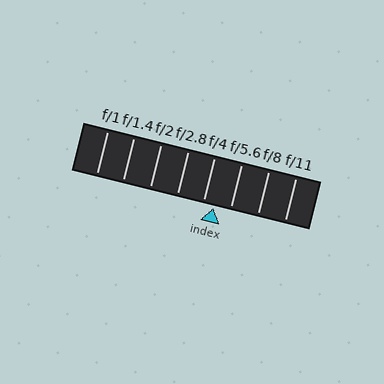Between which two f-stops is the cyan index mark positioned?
The index mark is between f/4 and f/5.6.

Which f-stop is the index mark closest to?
The index mark is closest to f/4.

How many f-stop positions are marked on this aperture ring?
There are 8 f-stop positions marked.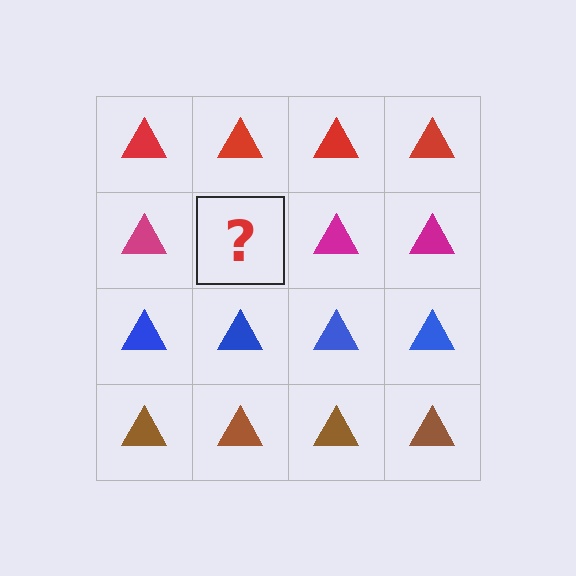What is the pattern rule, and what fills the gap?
The rule is that each row has a consistent color. The gap should be filled with a magenta triangle.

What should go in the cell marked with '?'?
The missing cell should contain a magenta triangle.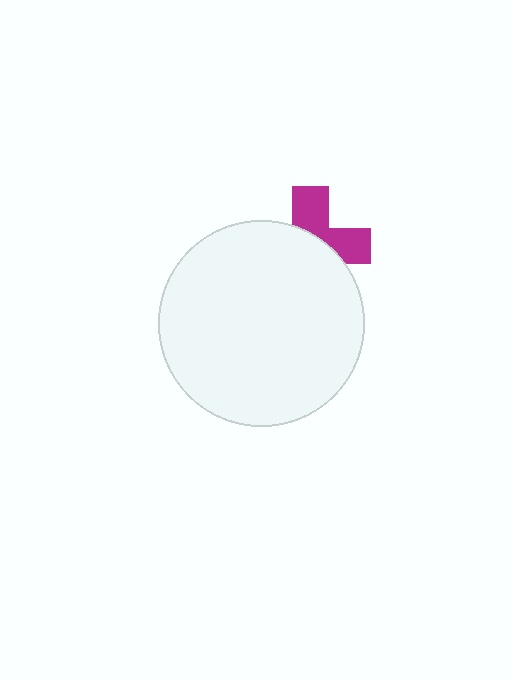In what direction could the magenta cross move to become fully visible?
The magenta cross could move up. That would shift it out from behind the white circle entirely.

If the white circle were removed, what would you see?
You would see the complete magenta cross.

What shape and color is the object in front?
The object in front is a white circle.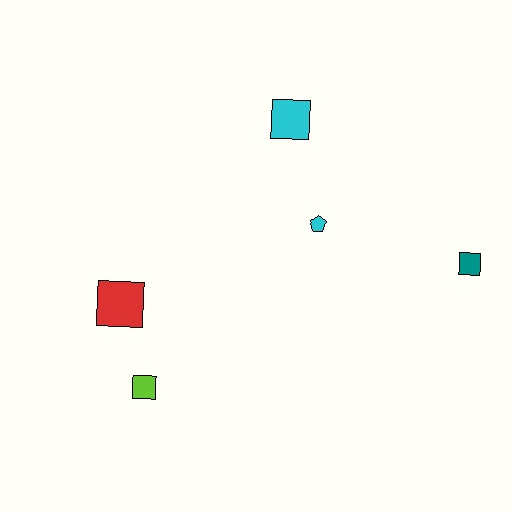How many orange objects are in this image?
There are no orange objects.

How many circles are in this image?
There are no circles.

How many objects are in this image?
There are 5 objects.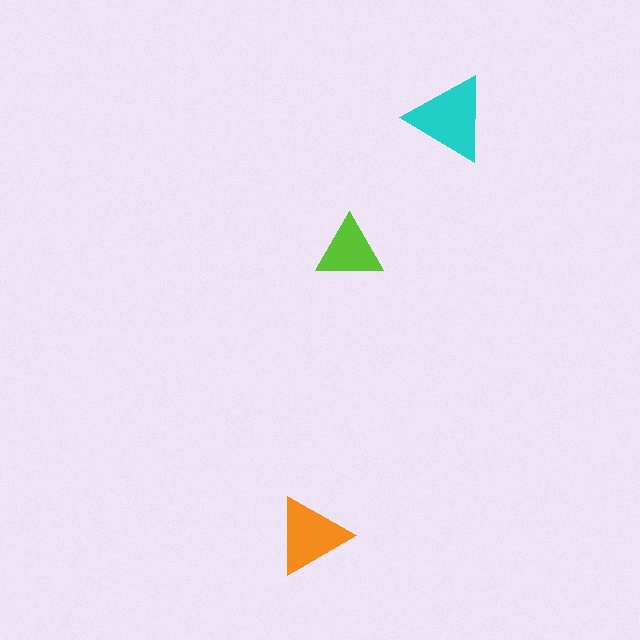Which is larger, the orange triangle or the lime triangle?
The orange one.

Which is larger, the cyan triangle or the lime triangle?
The cyan one.